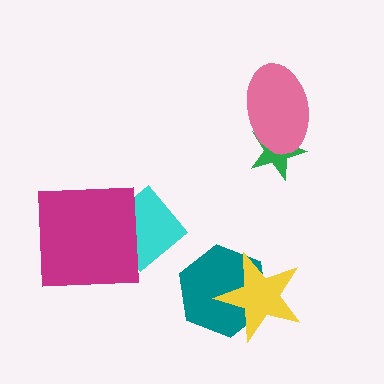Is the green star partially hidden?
Yes, it is partially covered by another shape.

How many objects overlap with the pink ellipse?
1 object overlaps with the pink ellipse.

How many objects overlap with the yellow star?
1 object overlaps with the yellow star.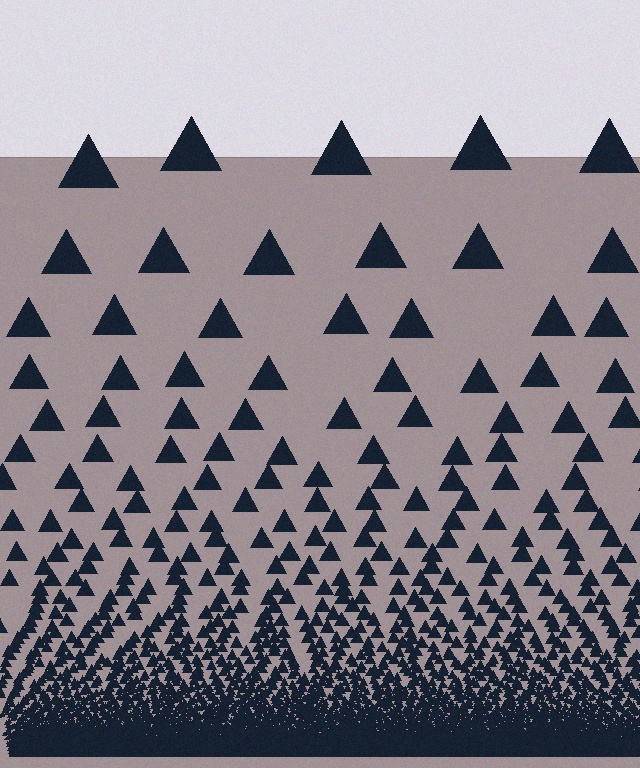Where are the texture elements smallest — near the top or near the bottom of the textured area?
Near the bottom.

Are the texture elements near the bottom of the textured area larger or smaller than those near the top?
Smaller. The gradient is inverted — elements near the bottom are smaller and denser.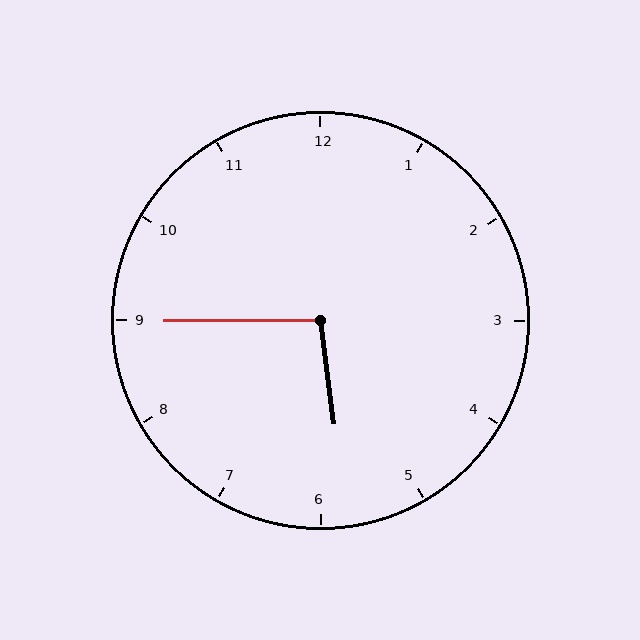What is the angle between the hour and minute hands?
Approximately 98 degrees.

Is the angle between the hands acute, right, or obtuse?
It is obtuse.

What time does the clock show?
5:45.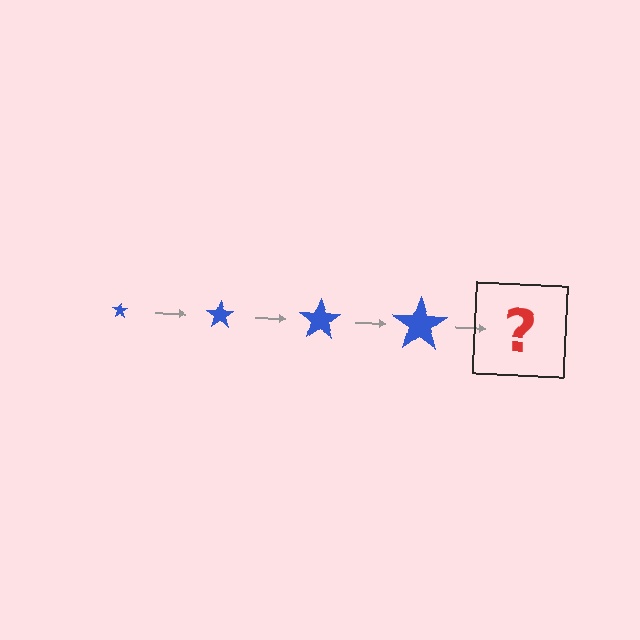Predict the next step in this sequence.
The next step is a blue star, larger than the previous one.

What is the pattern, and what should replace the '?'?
The pattern is that the star gets progressively larger each step. The '?' should be a blue star, larger than the previous one.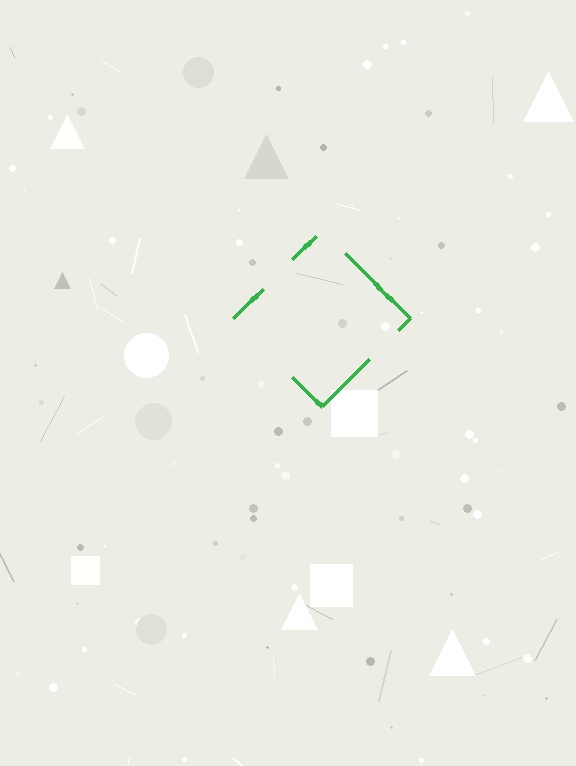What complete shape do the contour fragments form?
The contour fragments form a diamond.